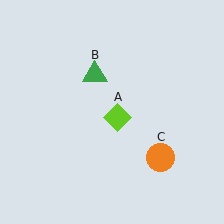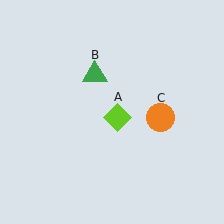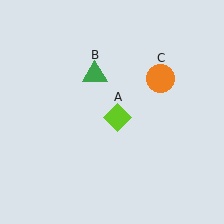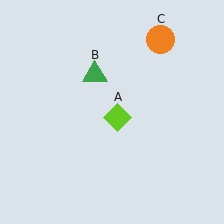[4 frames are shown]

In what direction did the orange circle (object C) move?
The orange circle (object C) moved up.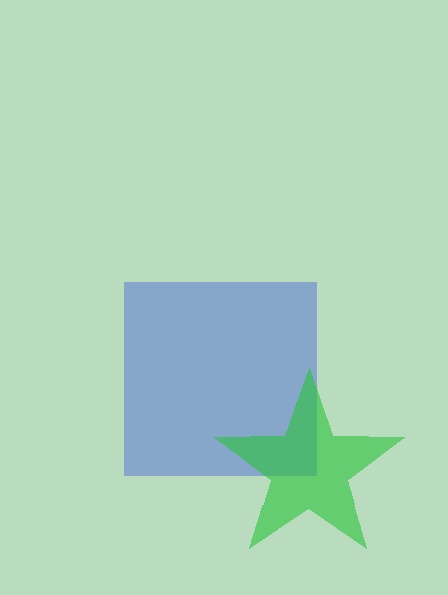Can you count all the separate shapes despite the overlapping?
Yes, there are 2 separate shapes.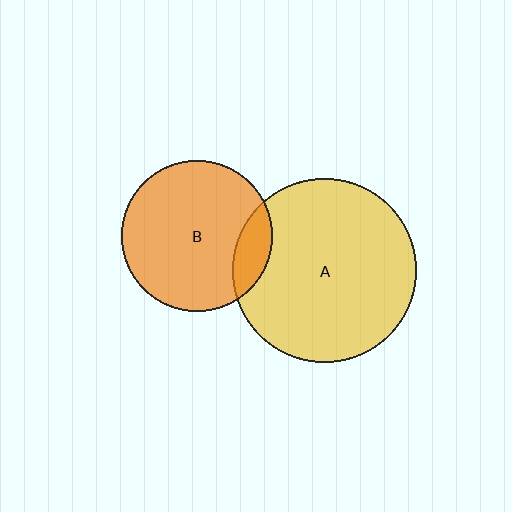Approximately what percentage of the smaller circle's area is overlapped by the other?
Approximately 15%.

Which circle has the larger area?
Circle A (yellow).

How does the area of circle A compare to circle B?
Approximately 1.5 times.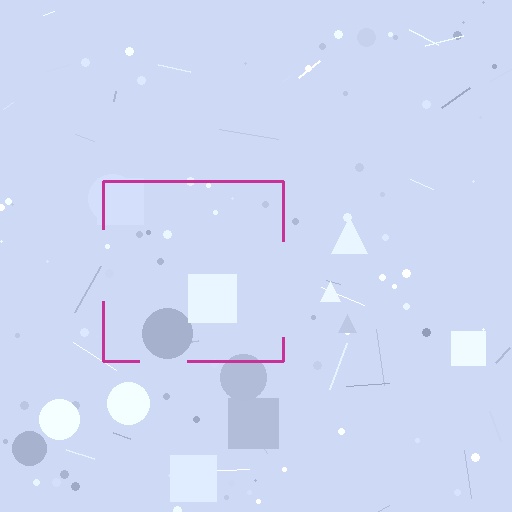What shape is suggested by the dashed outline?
The dashed outline suggests a square.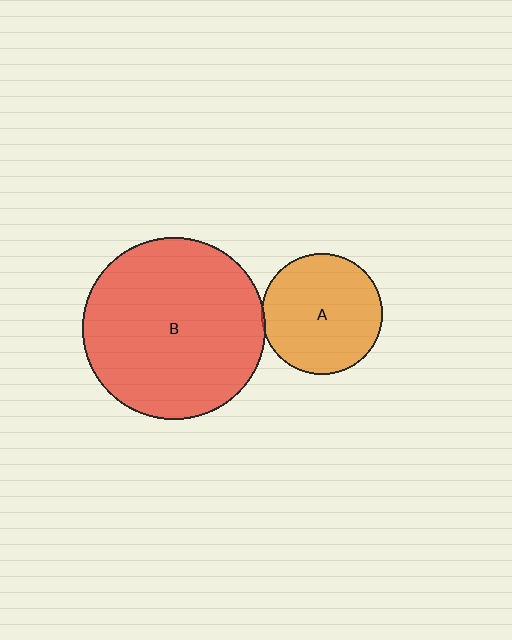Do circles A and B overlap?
Yes.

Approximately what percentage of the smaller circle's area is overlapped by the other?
Approximately 5%.